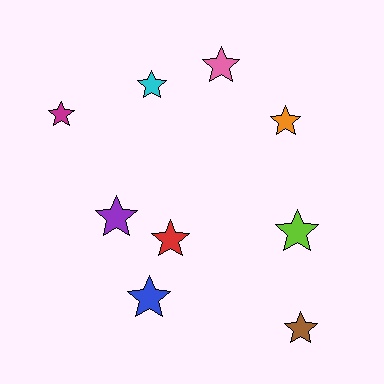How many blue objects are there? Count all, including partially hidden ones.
There is 1 blue object.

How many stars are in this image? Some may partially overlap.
There are 9 stars.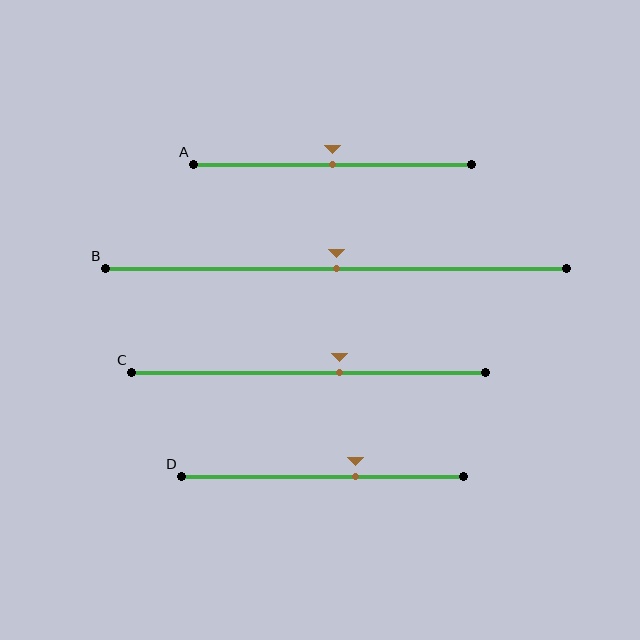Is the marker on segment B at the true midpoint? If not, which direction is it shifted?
Yes, the marker on segment B is at the true midpoint.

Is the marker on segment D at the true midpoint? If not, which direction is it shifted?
No, the marker on segment D is shifted to the right by about 12% of the segment length.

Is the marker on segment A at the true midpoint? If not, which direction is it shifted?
Yes, the marker on segment A is at the true midpoint.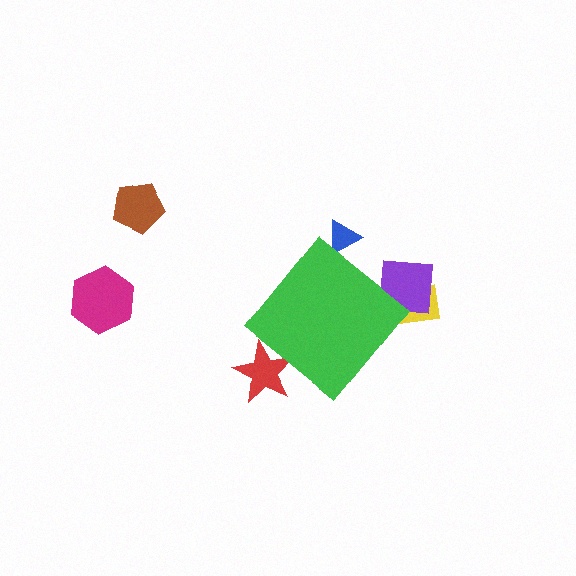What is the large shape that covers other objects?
A green diamond.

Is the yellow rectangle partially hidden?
Yes, the yellow rectangle is partially hidden behind the green diamond.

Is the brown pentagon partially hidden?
No, the brown pentagon is fully visible.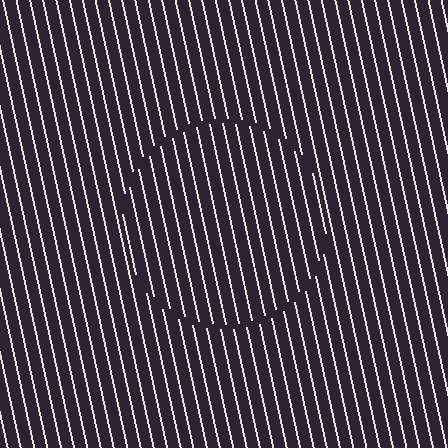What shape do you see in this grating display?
An illusory circle. The interior of the shape contains the same grating, shifted by half a period — the contour is defined by the phase discontinuity where line-ends from the inner and outer gratings abut.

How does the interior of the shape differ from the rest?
The interior of the shape contains the same grating, shifted by half a period — the contour is defined by the phase discontinuity where line-ends from the inner and outer gratings abut.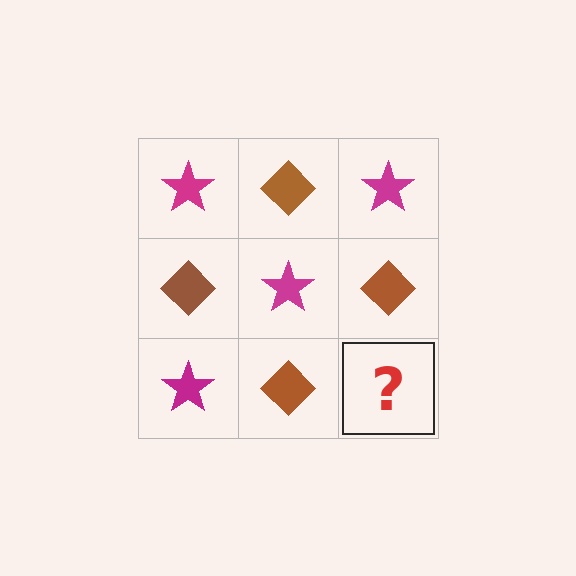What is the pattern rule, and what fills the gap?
The rule is that it alternates magenta star and brown diamond in a checkerboard pattern. The gap should be filled with a magenta star.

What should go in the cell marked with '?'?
The missing cell should contain a magenta star.